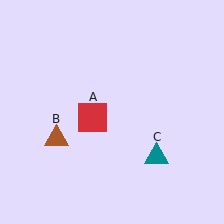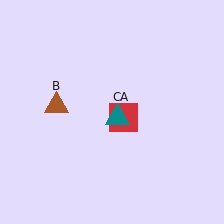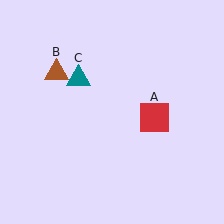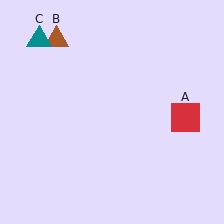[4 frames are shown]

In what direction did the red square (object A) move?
The red square (object A) moved right.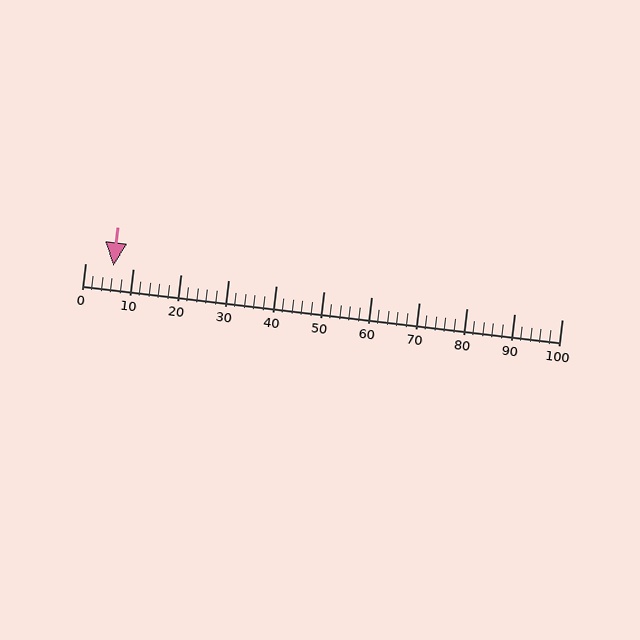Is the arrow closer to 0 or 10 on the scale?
The arrow is closer to 10.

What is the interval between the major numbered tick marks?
The major tick marks are spaced 10 units apart.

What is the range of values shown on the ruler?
The ruler shows values from 0 to 100.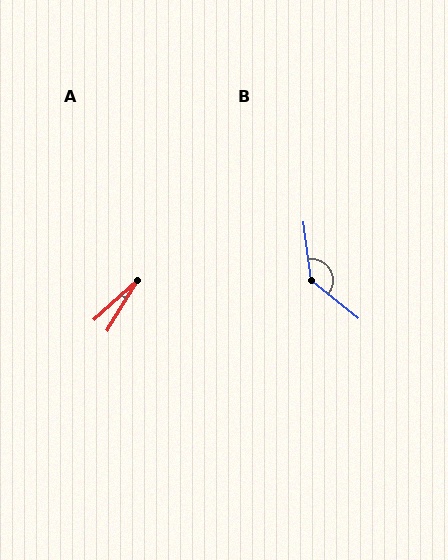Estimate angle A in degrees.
Approximately 16 degrees.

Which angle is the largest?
B, at approximately 136 degrees.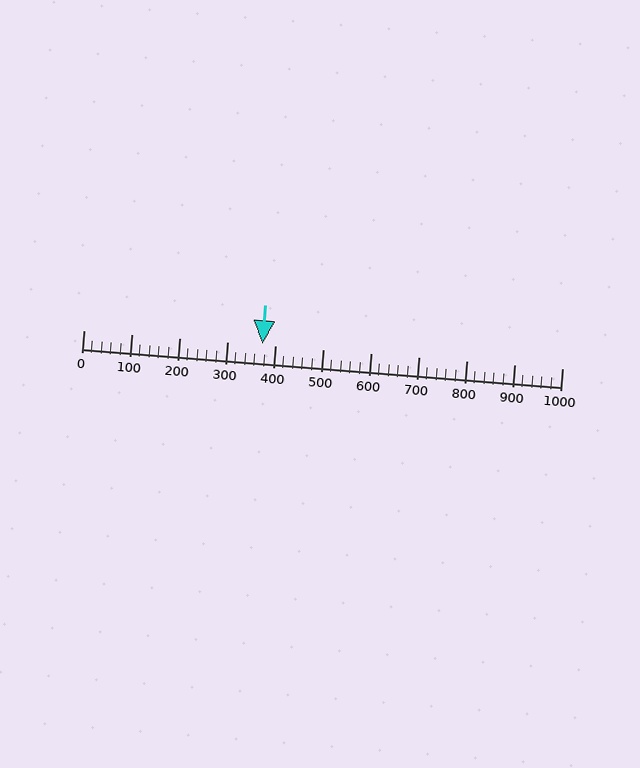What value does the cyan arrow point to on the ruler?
The cyan arrow points to approximately 374.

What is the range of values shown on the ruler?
The ruler shows values from 0 to 1000.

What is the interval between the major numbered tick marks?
The major tick marks are spaced 100 units apart.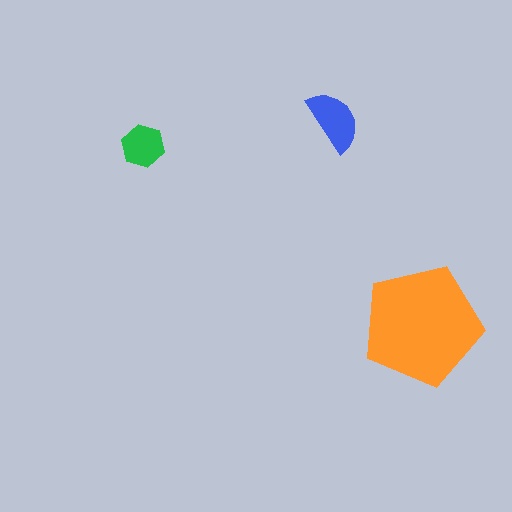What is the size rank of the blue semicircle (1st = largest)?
2nd.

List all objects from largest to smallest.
The orange pentagon, the blue semicircle, the green hexagon.